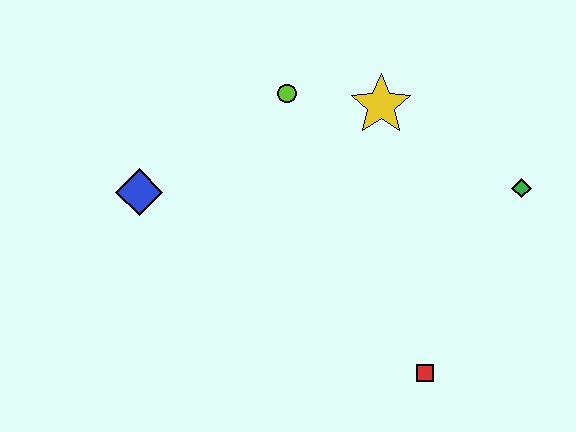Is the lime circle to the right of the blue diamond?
Yes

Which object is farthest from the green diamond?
The blue diamond is farthest from the green diamond.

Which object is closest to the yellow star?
The lime circle is closest to the yellow star.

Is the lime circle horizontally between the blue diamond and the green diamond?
Yes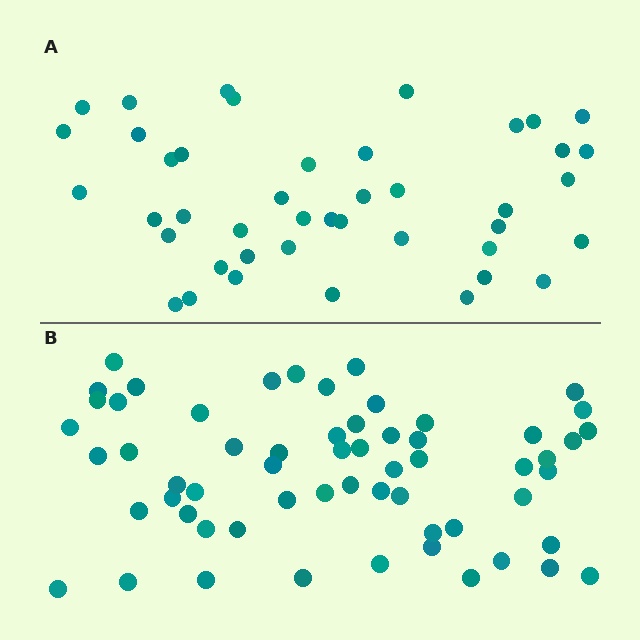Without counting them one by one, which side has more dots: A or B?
Region B (the bottom region) has more dots.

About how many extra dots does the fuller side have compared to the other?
Region B has approximately 15 more dots than region A.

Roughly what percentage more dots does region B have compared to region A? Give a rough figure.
About 40% more.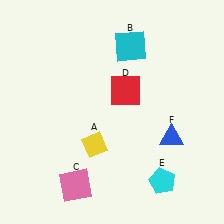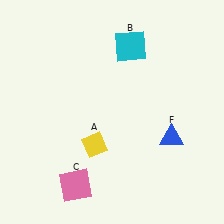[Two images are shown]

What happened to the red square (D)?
The red square (D) was removed in Image 2. It was in the top-right area of Image 1.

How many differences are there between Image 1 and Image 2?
There are 2 differences between the two images.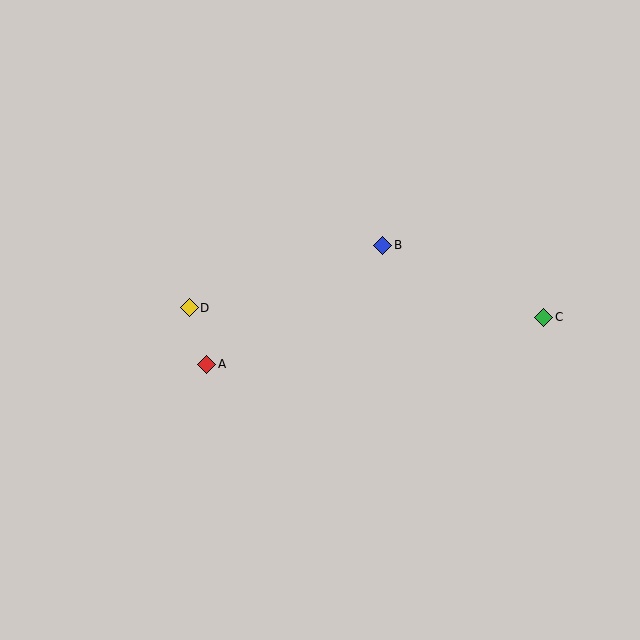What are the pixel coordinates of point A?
Point A is at (207, 364).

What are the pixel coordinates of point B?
Point B is at (383, 245).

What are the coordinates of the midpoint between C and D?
The midpoint between C and D is at (367, 313).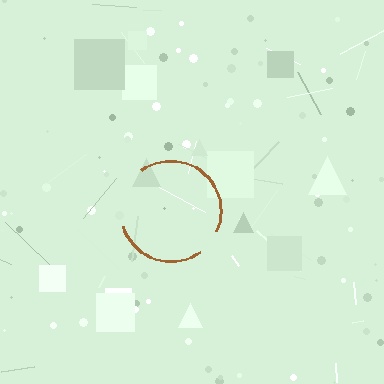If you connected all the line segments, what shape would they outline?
They would outline a circle.